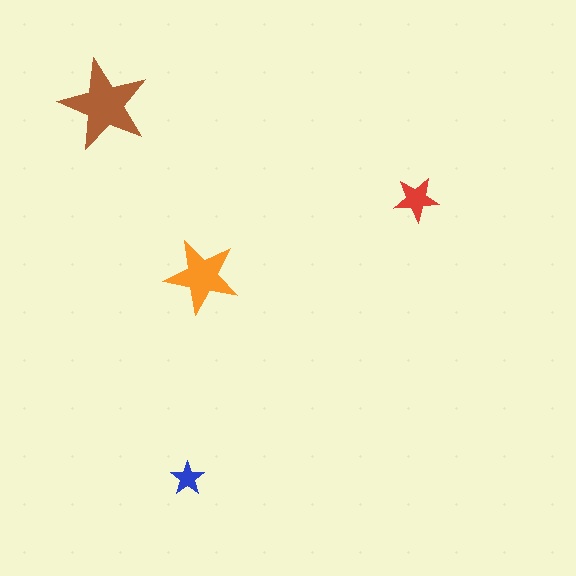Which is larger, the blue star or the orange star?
The orange one.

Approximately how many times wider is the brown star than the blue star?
About 2.5 times wider.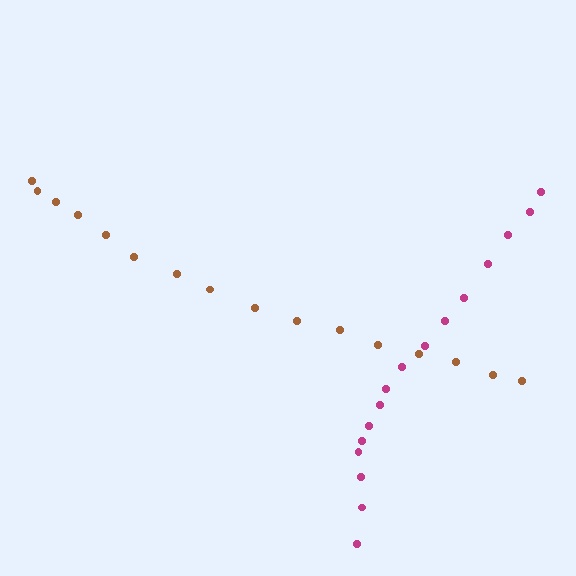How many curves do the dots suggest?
There are 2 distinct paths.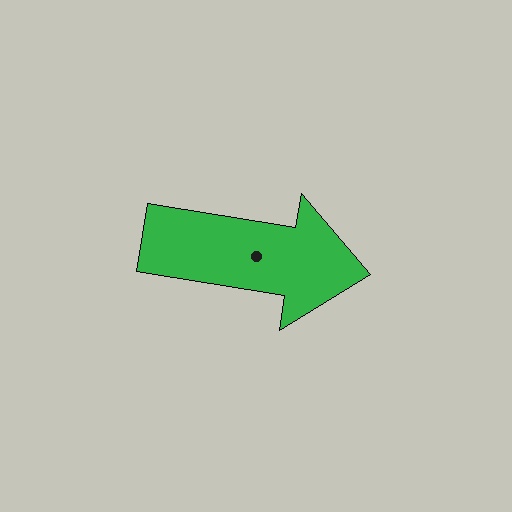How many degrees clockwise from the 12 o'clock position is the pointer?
Approximately 99 degrees.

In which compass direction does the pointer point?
East.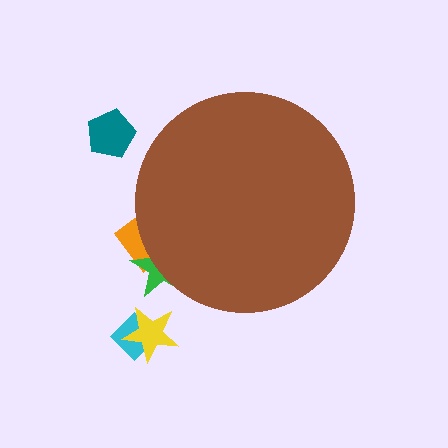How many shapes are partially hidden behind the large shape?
2 shapes are partially hidden.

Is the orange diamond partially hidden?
Yes, the orange diamond is partially hidden behind the brown circle.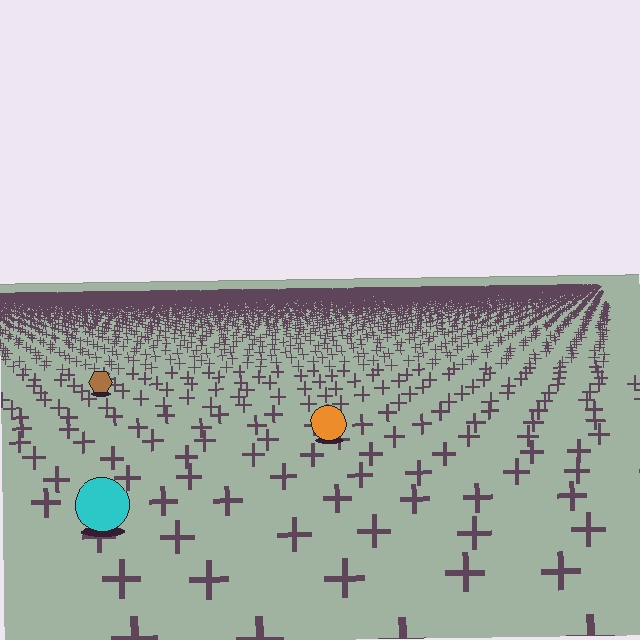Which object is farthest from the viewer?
The brown hexagon is farthest from the viewer. It appears smaller and the ground texture around it is denser.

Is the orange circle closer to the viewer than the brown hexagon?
Yes. The orange circle is closer — you can tell from the texture gradient: the ground texture is coarser near it.